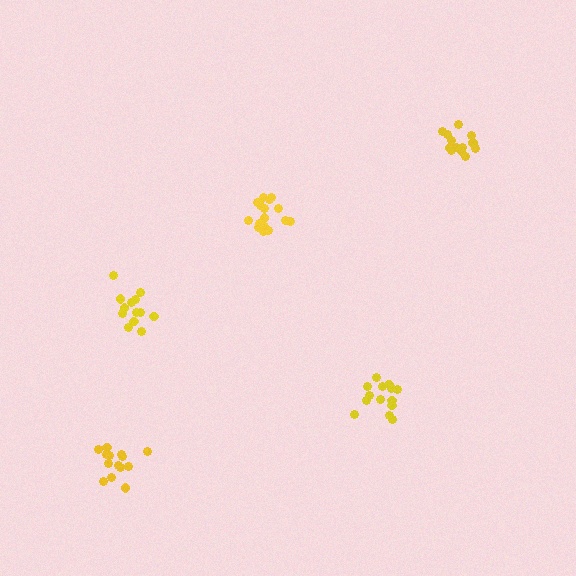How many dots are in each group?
Group 1: 16 dots, Group 2: 14 dots, Group 3: 14 dots, Group 4: 14 dots, Group 5: 13 dots (71 total).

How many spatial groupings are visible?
There are 5 spatial groupings.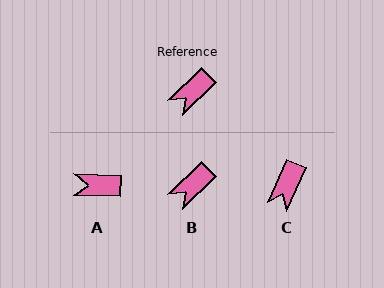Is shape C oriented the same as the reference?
No, it is off by about 22 degrees.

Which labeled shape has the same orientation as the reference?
B.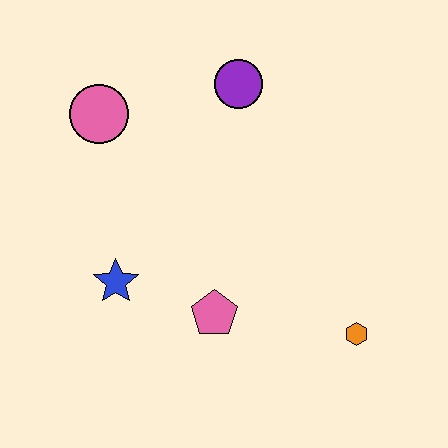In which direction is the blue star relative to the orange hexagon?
The blue star is to the left of the orange hexagon.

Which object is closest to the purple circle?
The pink circle is closest to the purple circle.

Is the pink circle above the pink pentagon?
Yes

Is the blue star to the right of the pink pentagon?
No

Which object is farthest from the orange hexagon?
The pink circle is farthest from the orange hexagon.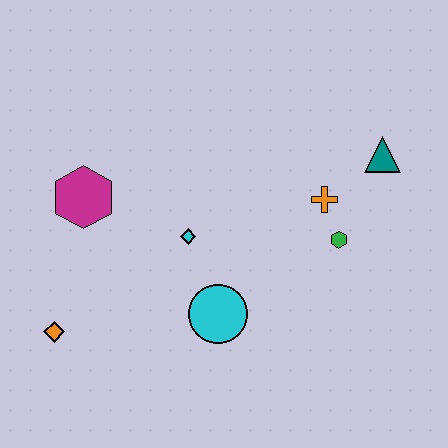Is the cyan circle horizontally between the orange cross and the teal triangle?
No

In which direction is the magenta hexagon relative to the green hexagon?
The magenta hexagon is to the left of the green hexagon.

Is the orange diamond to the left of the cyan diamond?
Yes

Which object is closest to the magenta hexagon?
The cyan diamond is closest to the magenta hexagon.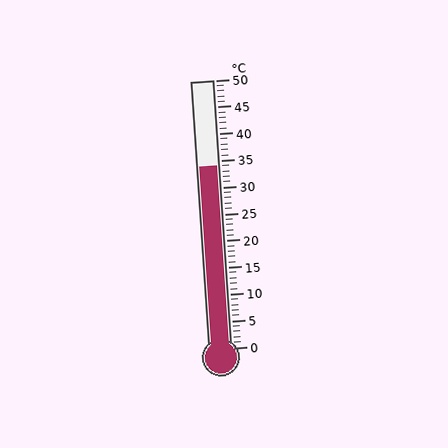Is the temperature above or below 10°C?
The temperature is above 10°C.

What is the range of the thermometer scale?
The thermometer scale ranges from 0°C to 50°C.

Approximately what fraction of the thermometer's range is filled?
The thermometer is filled to approximately 70% of its range.